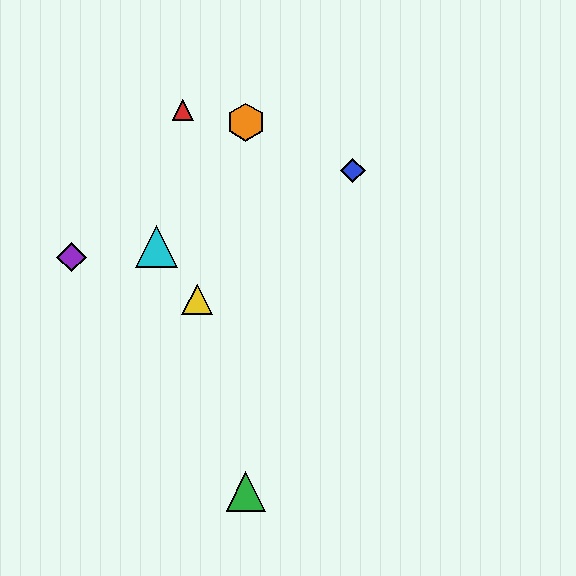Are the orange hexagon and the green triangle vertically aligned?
Yes, both are at x≈246.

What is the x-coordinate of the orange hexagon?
The orange hexagon is at x≈246.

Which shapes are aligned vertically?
The green triangle, the orange hexagon are aligned vertically.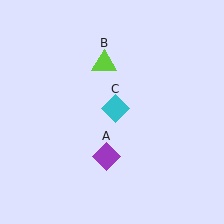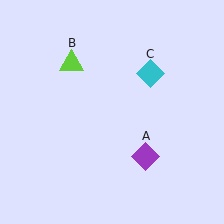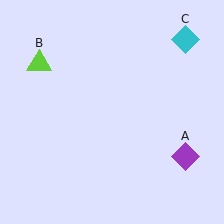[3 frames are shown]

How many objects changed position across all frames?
3 objects changed position: purple diamond (object A), lime triangle (object B), cyan diamond (object C).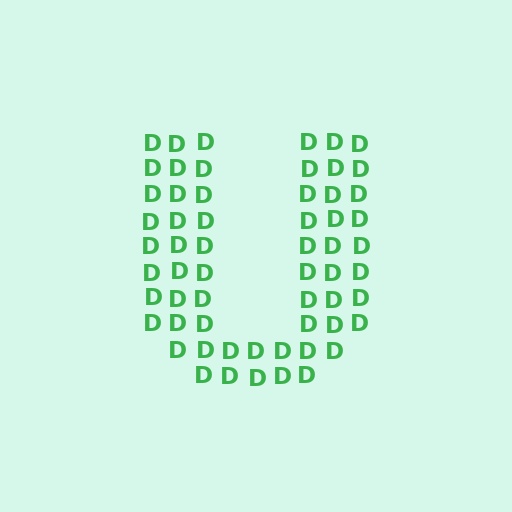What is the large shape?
The large shape is the letter U.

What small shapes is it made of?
It is made of small letter D's.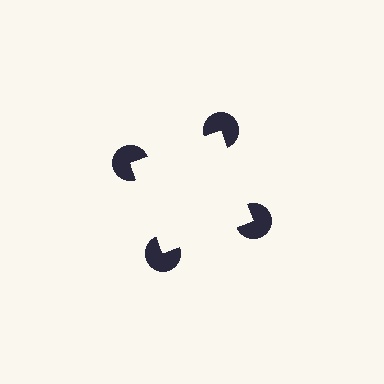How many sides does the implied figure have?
4 sides.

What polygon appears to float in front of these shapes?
An illusory square — its edges are inferred from the aligned wedge cuts in the pac-man discs, not physically drawn.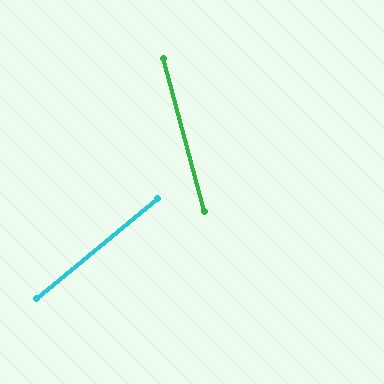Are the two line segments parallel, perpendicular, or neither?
Neither parallel nor perpendicular — they differ by about 65°.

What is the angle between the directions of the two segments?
Approximately 65 degrees.